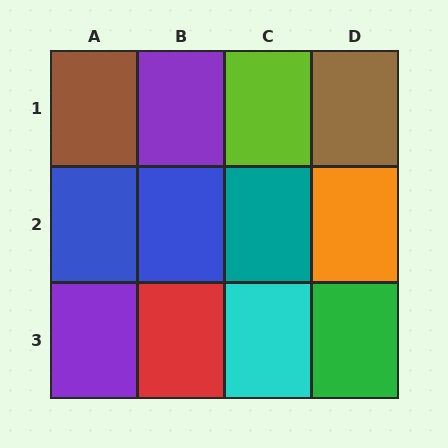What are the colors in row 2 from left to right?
Blue, blue, teal, orange.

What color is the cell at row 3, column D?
Green.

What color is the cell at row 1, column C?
Lime.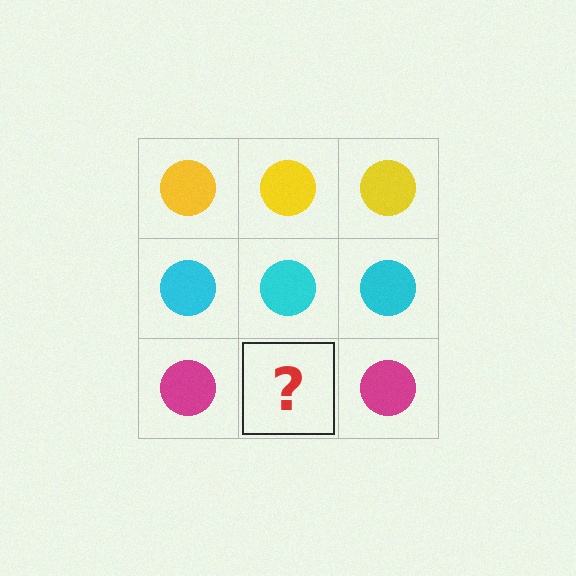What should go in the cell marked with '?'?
The missing cell should contain a magenta circle.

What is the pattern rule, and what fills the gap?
The rule is that each row has a consistent color. The gap should be filled with a magenta circle.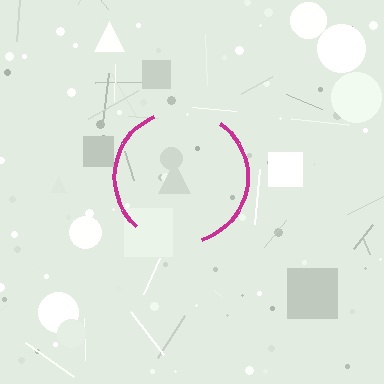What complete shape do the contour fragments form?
The contour fragments form a circle.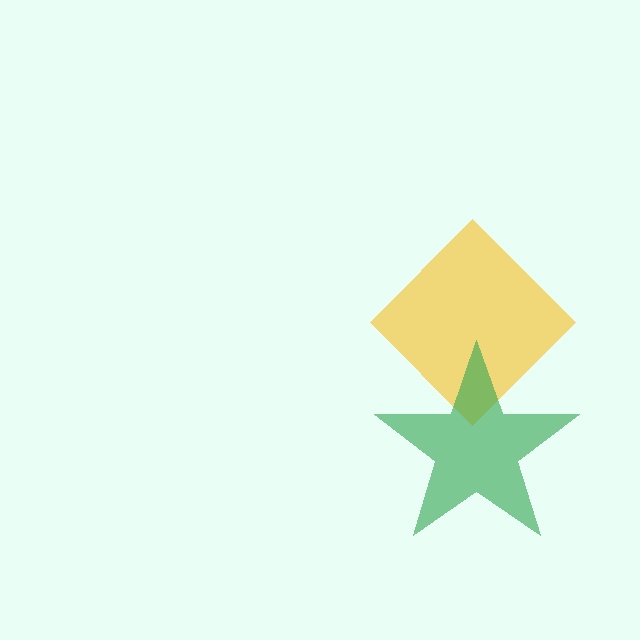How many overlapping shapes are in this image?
There are 2 overlapping shapes in the image.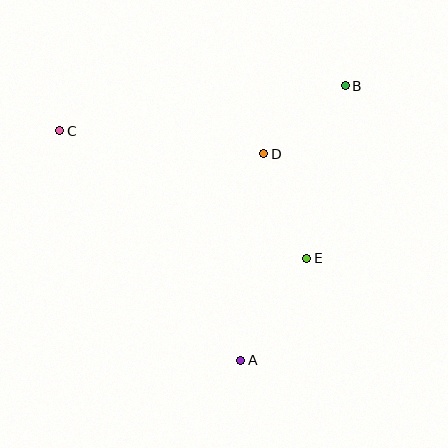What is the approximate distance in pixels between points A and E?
The distance between A and E is approximately 122 pixels.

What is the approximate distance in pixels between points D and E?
The distance between D and E is approximately 113 pixels.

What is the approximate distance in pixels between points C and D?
The distance between C and D is approximately 206 pixels.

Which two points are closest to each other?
Points B and D are closest to each other.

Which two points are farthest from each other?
Points A and B are farthest from each other.